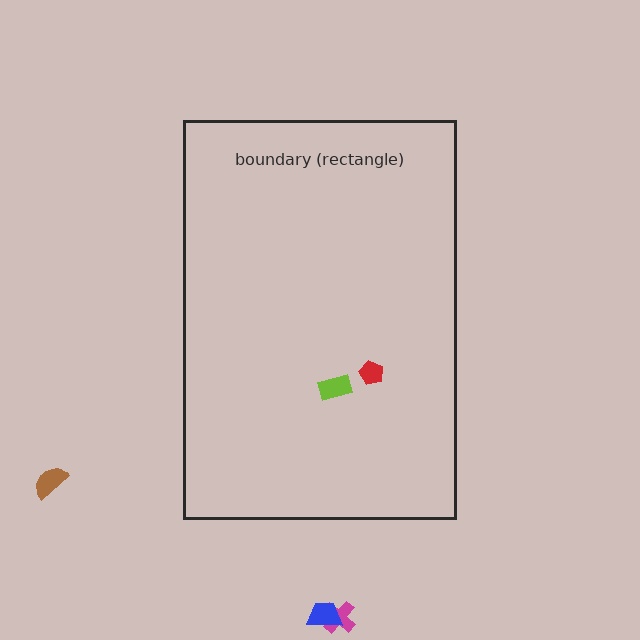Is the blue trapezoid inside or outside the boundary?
Outside.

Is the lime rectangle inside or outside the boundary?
Inside.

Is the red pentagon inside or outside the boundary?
Inside.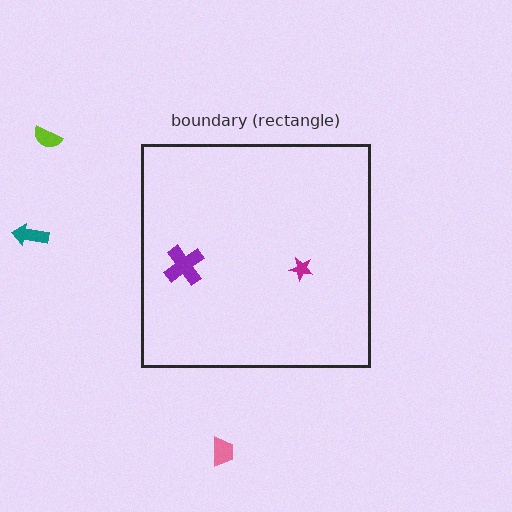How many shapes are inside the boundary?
2 inside, 3 outside.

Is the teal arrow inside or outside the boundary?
Outside.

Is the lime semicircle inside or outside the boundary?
Outside.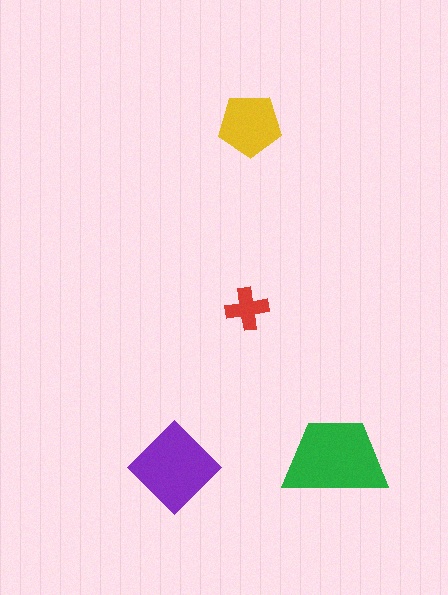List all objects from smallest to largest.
The red cross, the yellow pentagon, the purple diamond, the green trapezoid.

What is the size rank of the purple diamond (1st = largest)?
2nd.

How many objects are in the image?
There are 4 objects in the image.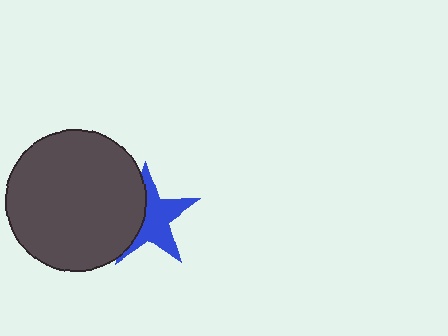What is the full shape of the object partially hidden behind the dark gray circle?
The partially hidden object is a blue star.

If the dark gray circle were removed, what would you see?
You would see the complete blue star.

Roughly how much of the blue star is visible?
About half of it is visible (roughly 60%).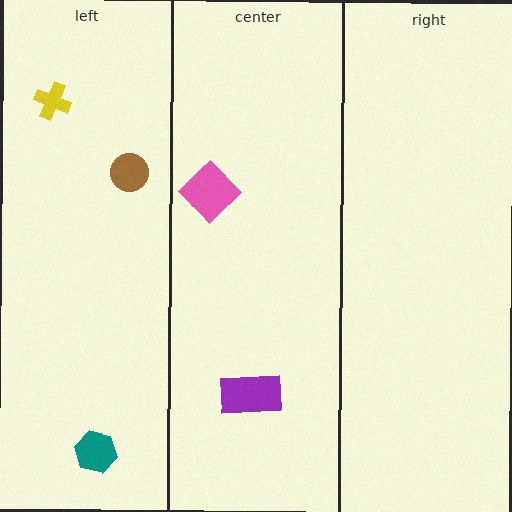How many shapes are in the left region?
3.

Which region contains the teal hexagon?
The left region.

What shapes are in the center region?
The pink diamond, the purple rectangle.